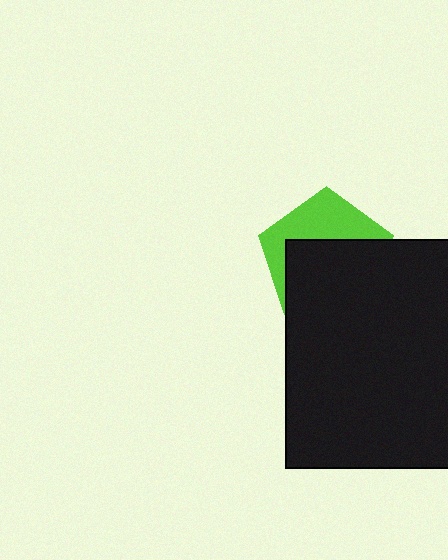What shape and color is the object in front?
The object in front is a black rectangle.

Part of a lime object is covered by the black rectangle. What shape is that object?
It is a pentagon.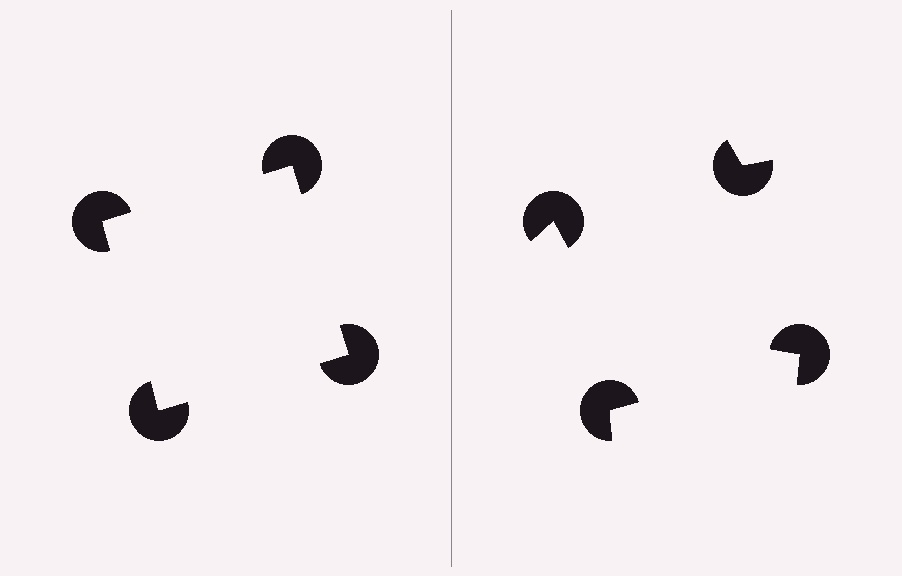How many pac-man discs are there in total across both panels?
8 — 4 on each side.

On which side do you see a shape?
An illusory square appears on the left side. On the right side the wedge cuts are rotated, so no coherent shape forms.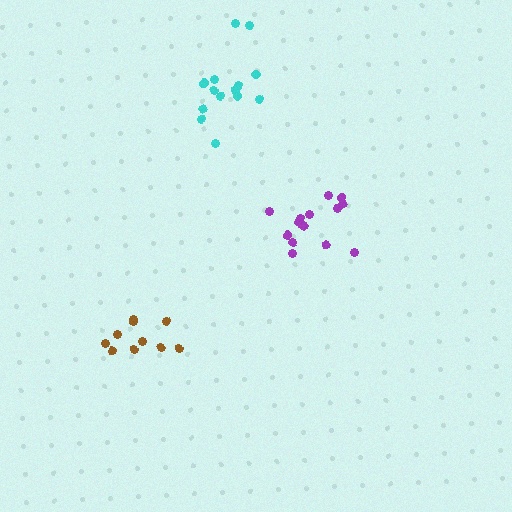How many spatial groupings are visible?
There are 3 spatial groupings.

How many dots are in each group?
Group 1: 15 dots, Group 2: 14 dots, Group 3: 10 dots (39 total).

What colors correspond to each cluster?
The clusters are colored: purple, cyan, brown.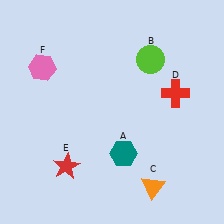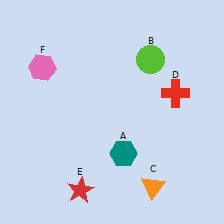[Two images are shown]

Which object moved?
The red star (E) moved down.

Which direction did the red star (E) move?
The red star (E) moved down.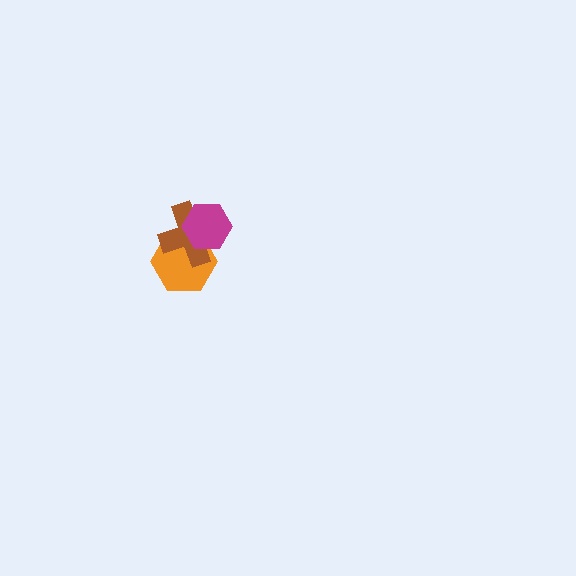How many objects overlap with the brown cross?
2 objects overlap with the brown cross.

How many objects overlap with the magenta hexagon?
2 objects overlap with the magenta hexagon.